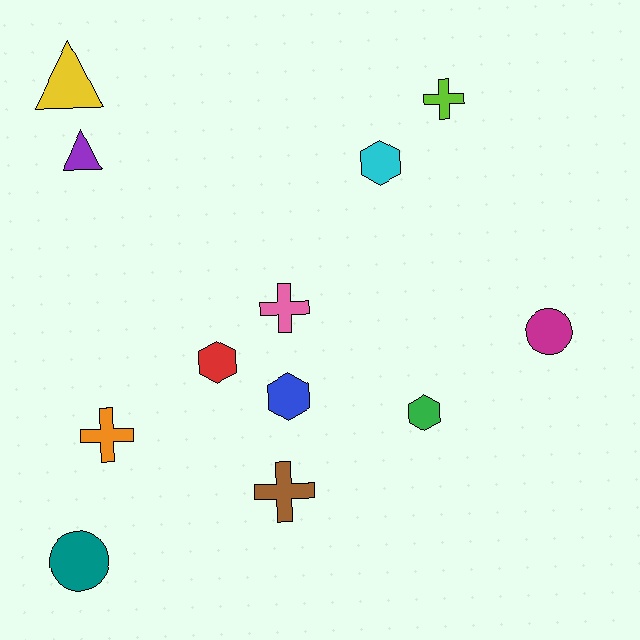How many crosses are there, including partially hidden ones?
There are 4 crosses.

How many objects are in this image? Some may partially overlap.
There are 12 objects.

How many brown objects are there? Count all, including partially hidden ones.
There is 1 brown object.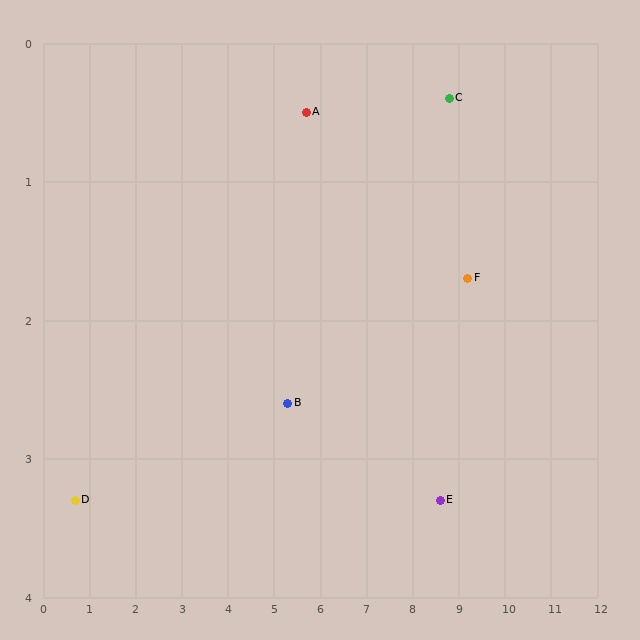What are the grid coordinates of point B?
Point B is at approximately (5.3, 2.6).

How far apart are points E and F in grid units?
Points E and F are about 1.7 grid units apart.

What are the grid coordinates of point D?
Point D is at approximately (0.7, 3.3).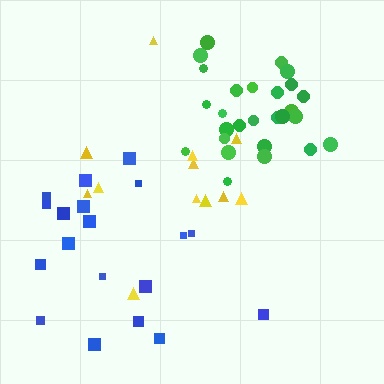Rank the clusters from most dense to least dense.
green, blue, yellow.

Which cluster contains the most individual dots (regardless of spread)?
Green (28).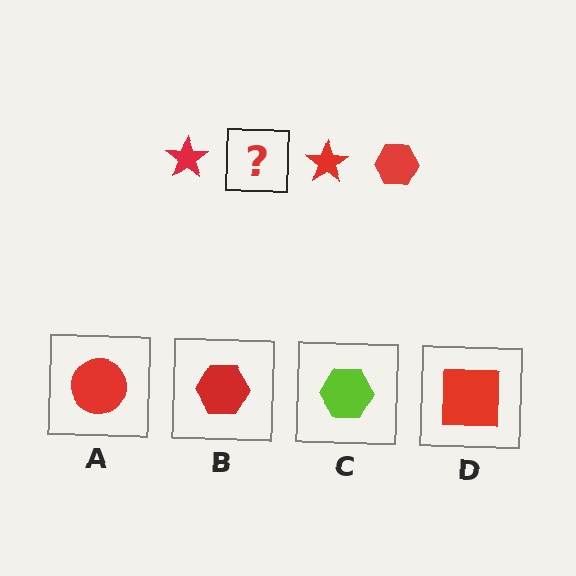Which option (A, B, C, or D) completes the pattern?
B.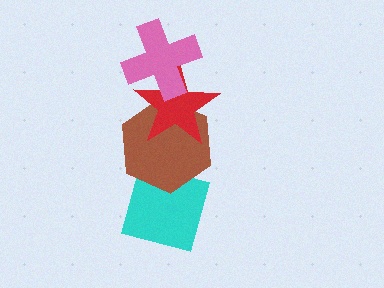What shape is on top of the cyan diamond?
The brown hexagon is on top of the cyan diamond.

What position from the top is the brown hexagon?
The brown hexagon is 3rd from the top.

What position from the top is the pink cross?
The pink cross is 1st from the top.